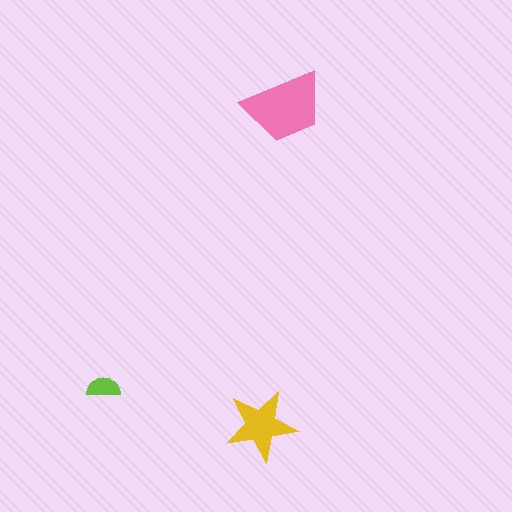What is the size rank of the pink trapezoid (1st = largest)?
1st.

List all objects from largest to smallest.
The pink trapezoid, the yellow star, the lime semicircle.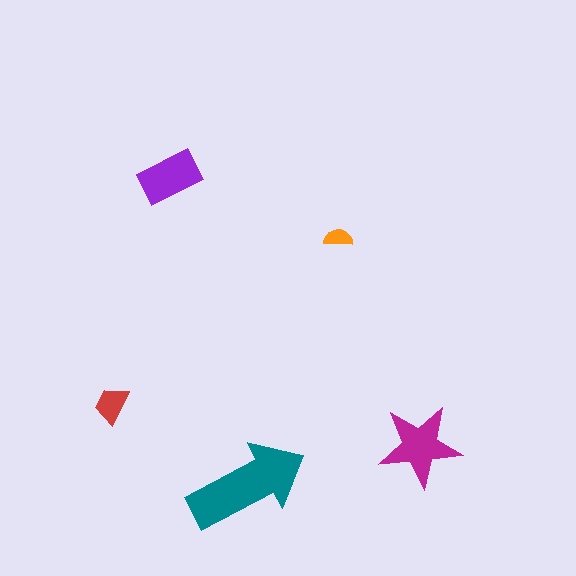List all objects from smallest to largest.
The orange semicircle, the red trapezoid, the purple rectangle, the magenta star, the teal arrow.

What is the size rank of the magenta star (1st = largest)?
2nd.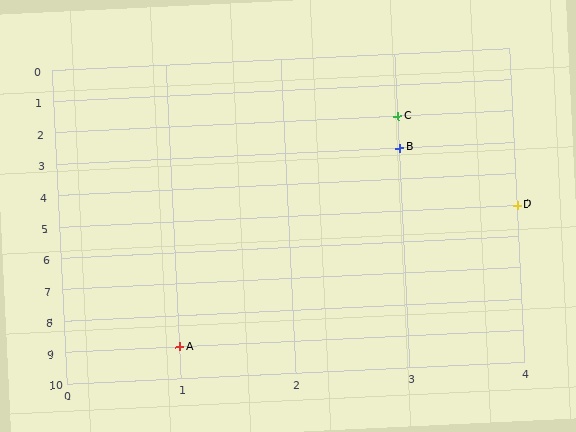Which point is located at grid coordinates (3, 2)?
Point C is at (3, 2).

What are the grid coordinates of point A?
Point A is at grid coordinates (1, 9).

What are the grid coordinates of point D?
Point D is at grid coordinates (4, 5).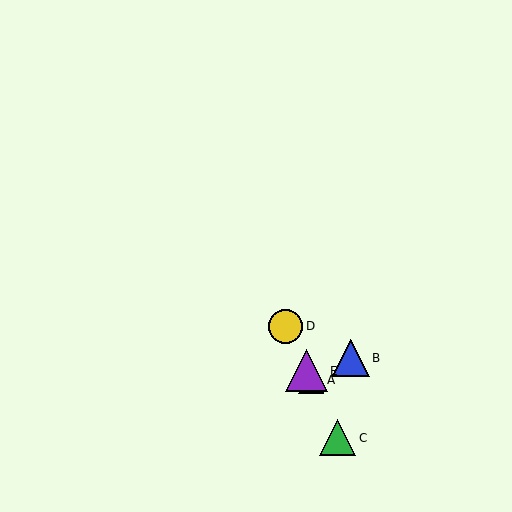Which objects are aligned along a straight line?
Objects A, C, D, E are aligned along a straight line.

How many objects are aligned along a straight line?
4 objects (A, C, D, E) are aligned along a straight line.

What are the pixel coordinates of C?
Object C is at (338, 438).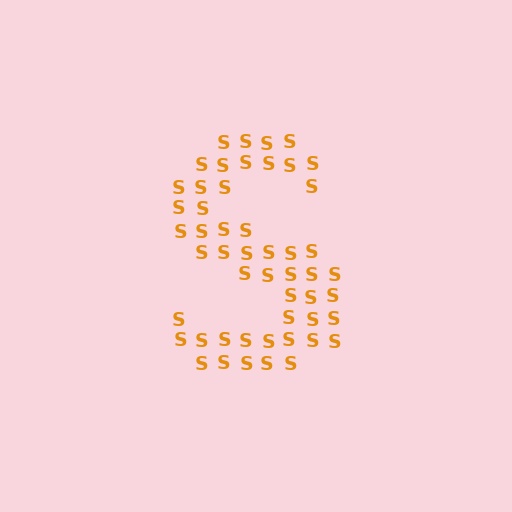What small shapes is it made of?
It is made of small letter S's.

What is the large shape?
The large shape is the letter S.